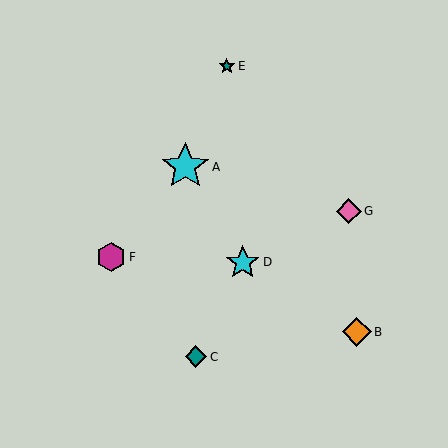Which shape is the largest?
The cyan star (labeled A) is the largest.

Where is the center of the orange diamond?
The center of the orange diamond is at (357, 332).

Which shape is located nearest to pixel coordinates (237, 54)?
The teal star (labeled E) at (227, 66) is nearest to that location.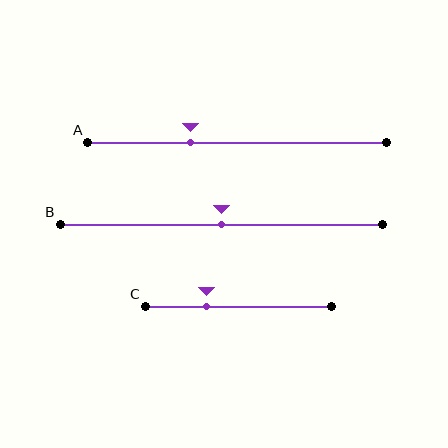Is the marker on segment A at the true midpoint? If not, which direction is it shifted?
No, the marker on segment A is shifted to the left by about 16% of the segment length.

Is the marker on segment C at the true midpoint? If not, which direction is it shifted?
No, the marker on segment C is shifted to the left by about 17% of the segment length.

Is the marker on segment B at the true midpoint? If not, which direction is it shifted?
Yes, the marker on segment B is at the true midpoint.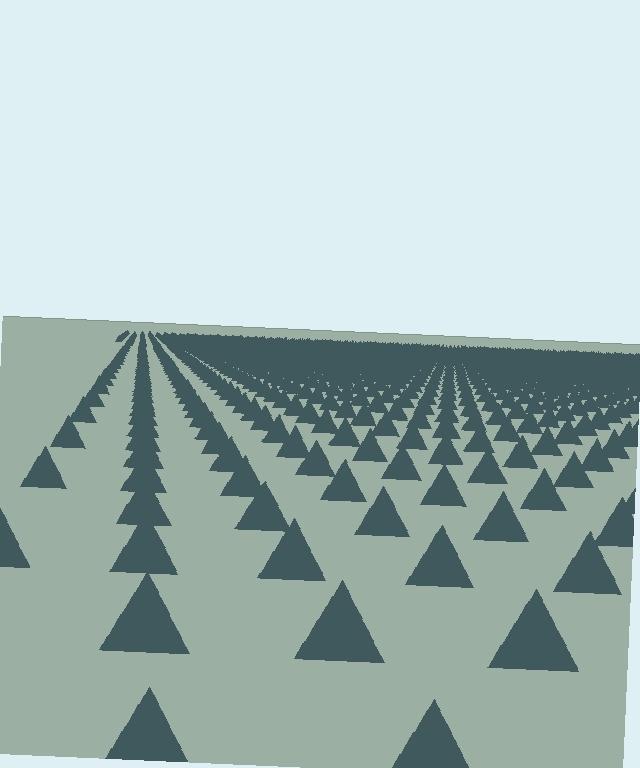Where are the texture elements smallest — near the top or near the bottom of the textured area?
Near the top.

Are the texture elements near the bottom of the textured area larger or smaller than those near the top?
Larger. Near the bottom, elements are closer to the viewer and appear at a bigger on-screen size.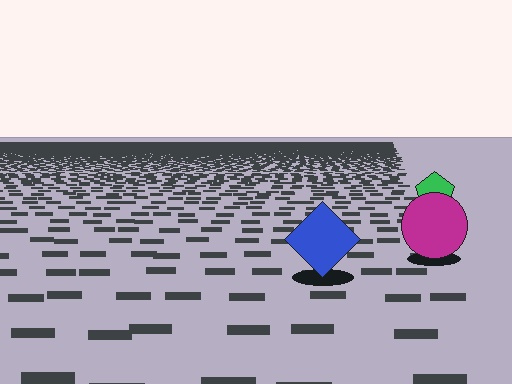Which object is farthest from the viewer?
The green pentagon is farthest from the viewer. It appears smaller and the ground texture around it is denser.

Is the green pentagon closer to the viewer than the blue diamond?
No. The blue diamond is closer — you can tell from the texture gradient: the ground texture is coarser near it.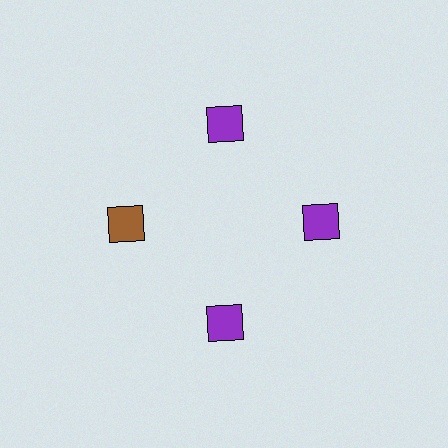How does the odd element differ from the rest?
It has a different color: brown instead of purple.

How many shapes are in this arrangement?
There are 4 shapes arranged in a ring pattern.